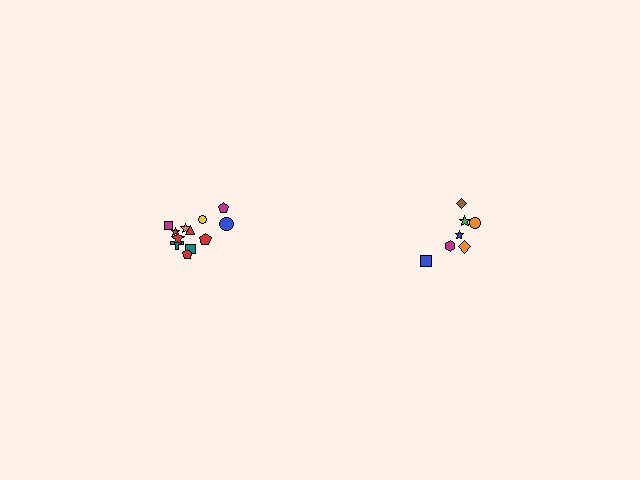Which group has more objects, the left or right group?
The left group.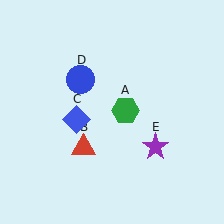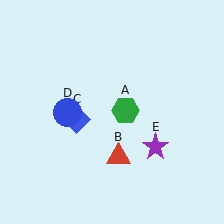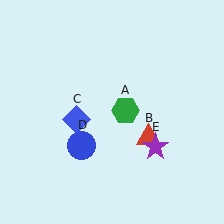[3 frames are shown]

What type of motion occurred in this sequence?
The red triangle (object B), blue circle (object D) rotated counterclockwise around the center of the scene.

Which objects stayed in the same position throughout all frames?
Green hexagon (object A) and blue diamond (object C) and purple star (object E) remained stationary.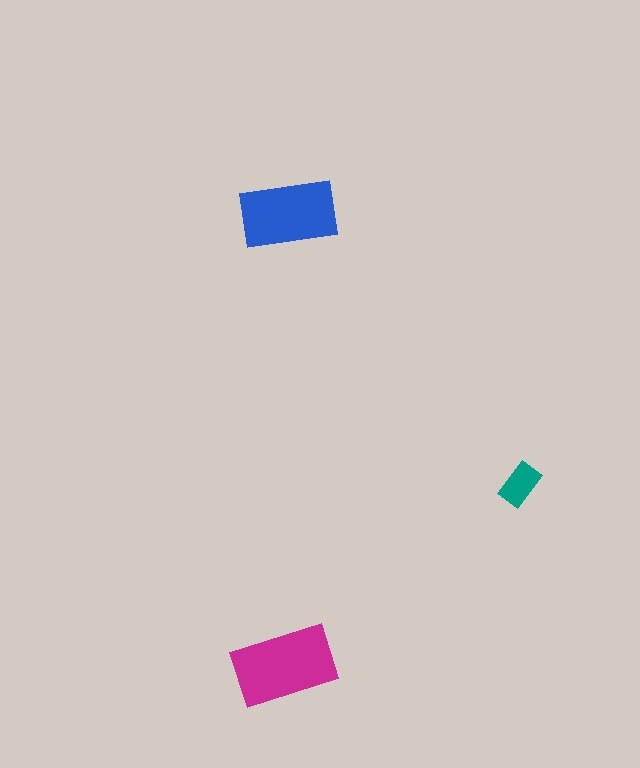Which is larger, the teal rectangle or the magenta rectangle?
The magenta one.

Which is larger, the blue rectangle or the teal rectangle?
The blue one.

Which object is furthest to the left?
The magenta rectangle is leftmost.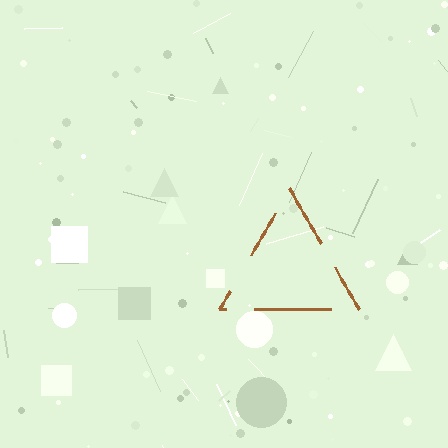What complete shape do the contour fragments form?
The contour fragments form a triangle.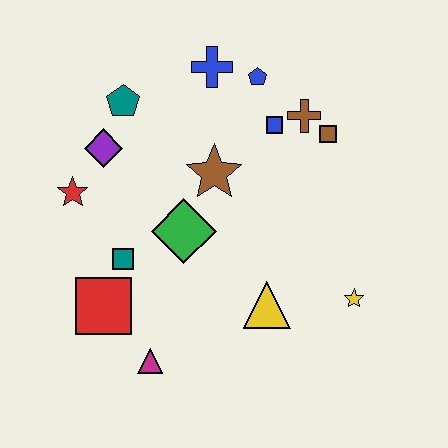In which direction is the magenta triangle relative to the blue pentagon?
The magenta triangle is below the blue pentagon.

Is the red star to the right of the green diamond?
No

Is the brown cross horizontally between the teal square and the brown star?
No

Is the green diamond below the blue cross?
Yes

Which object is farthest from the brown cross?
The magenta triangle is farthest from the brown cross.